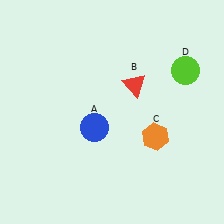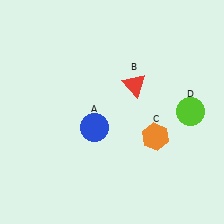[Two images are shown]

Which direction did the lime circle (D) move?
The lime circle (D) moved down.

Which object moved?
The lime circle (D) moved down.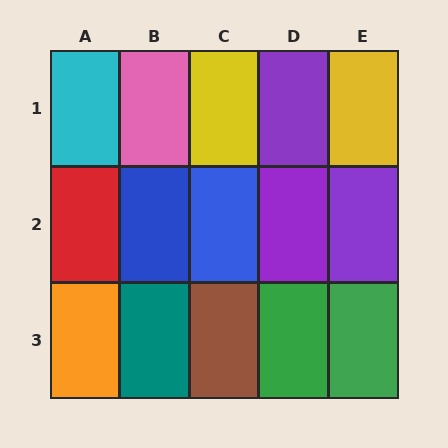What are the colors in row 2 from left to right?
Red, blue, blue, purple, purple.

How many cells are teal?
1 cell is teal.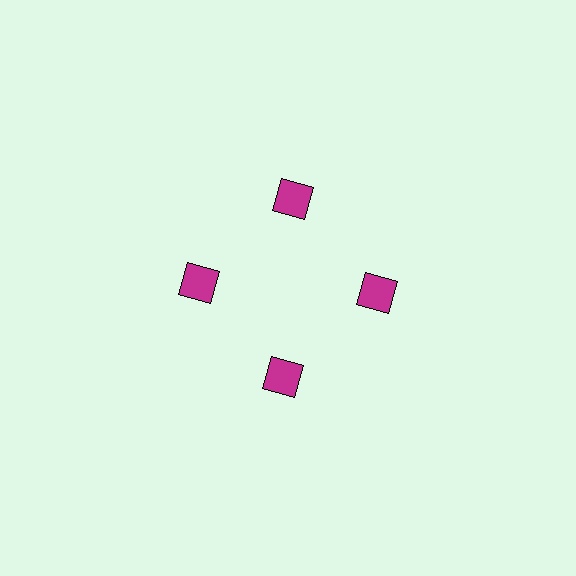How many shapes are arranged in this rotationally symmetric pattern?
There are 4 shapes, arranged in 4 groups of 1.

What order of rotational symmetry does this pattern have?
This pattern has 4-fold rotational symmetry.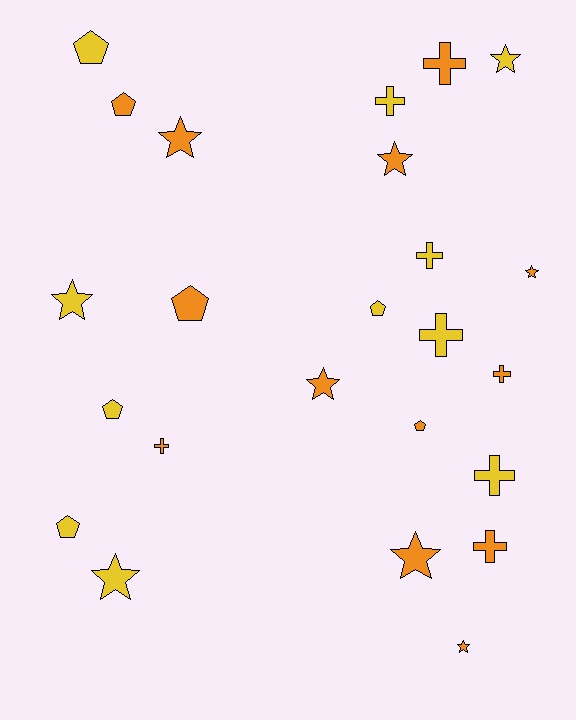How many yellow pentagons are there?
There are 4 yellow pentagons.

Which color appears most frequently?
Orange, with 13 objects.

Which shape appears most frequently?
Star, with 9 objects.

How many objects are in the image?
There are 24 objects.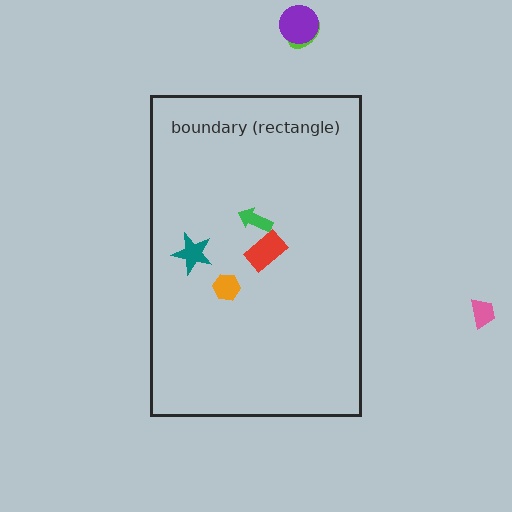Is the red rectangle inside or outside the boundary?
Inside.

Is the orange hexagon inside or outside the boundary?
Inside.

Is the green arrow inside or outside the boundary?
Inside.